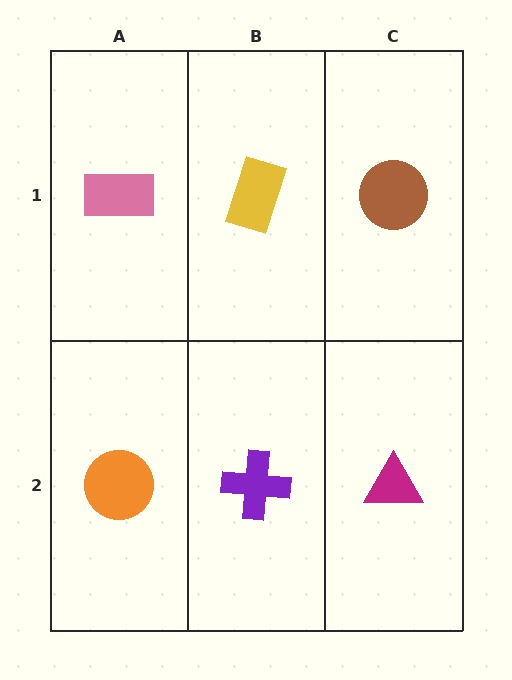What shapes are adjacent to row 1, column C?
A magenta triangle (row 2, column C), a yellow rectangle (row 1, column B).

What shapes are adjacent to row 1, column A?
An orange circle (row 2, column A), a yellow rectangle (row 1, column B).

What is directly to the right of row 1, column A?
A yellow rectangle.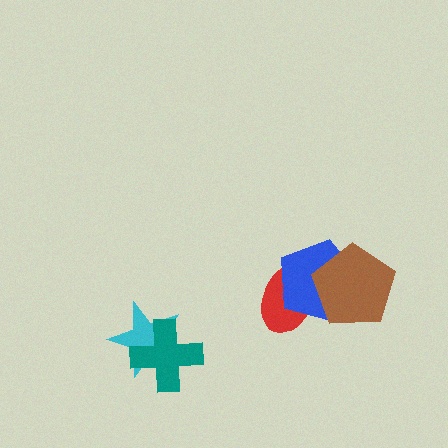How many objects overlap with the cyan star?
1 object overlaps with the cyan star.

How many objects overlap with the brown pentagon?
2 objects overlap with the brown pentagon.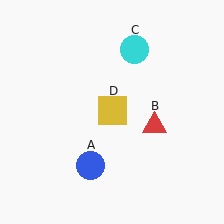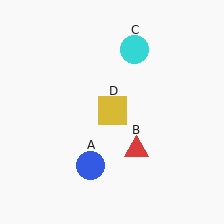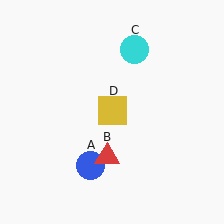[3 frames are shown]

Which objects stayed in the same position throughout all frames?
Blue circle (object A) and cyan circle (object C) and yellow square (object D) remained stationary.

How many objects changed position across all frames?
1 object changed position: red triangle (object B).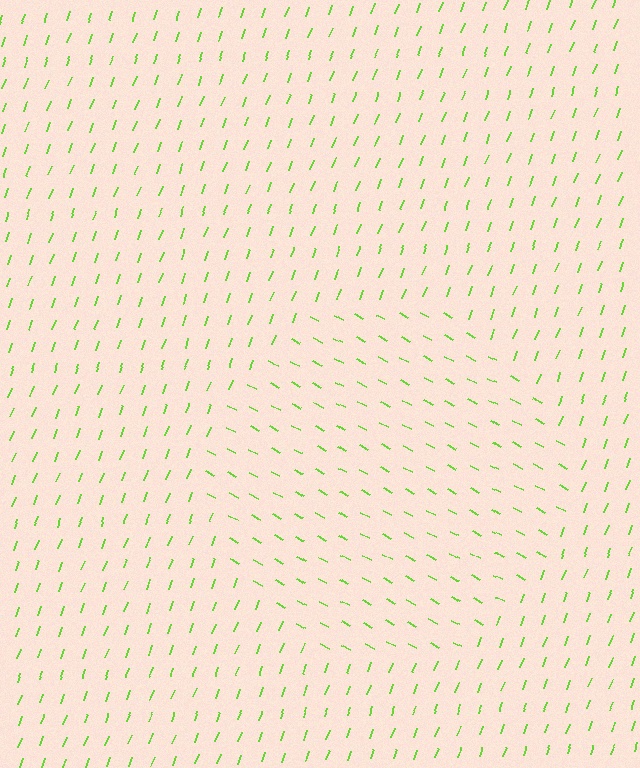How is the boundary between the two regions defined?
The boundary is defined purely by a change in line orientation (approximately 81 degrees difference). All lines are the same color and thickness.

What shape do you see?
I see a circle.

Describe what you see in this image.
The image is filled with small lime line segments. A circle region in the image has lines oriented differently from the surrounding lines, creating a visible texture boundary.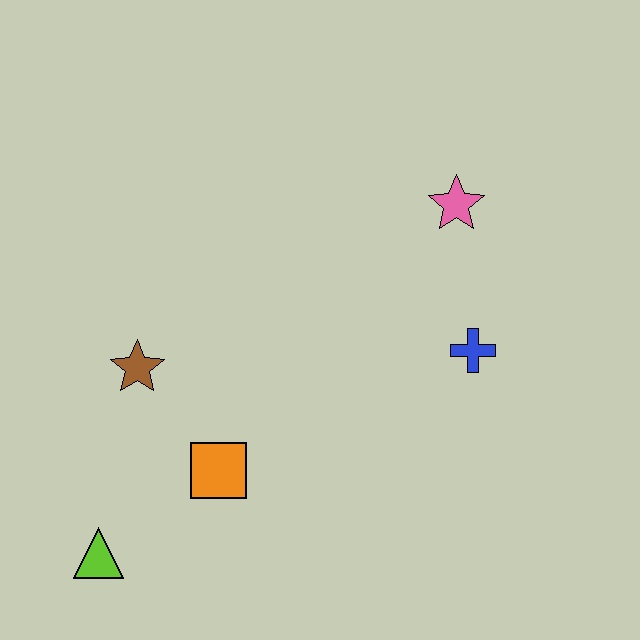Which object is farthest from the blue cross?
The lime triangle is farthest from the blue cross.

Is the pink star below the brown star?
No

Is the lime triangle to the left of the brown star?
Yes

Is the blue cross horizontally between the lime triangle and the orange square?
No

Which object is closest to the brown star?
The orange square is closest to the brown star.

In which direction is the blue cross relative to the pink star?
The blue cross is below the pink star.